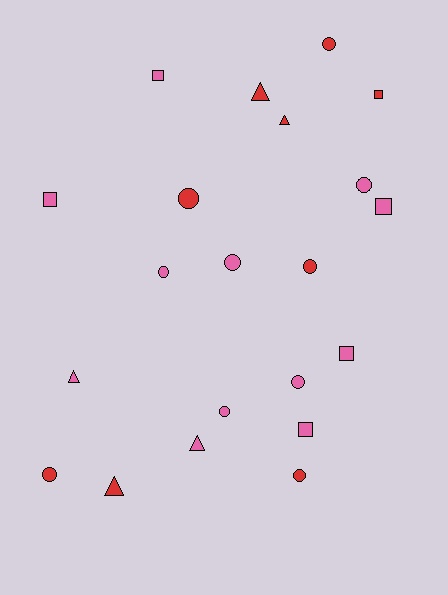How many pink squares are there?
There are 5 pink squares.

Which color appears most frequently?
Pink, with 12 objects.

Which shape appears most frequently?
Circle, with 10 objects.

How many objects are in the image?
There are 21 objects.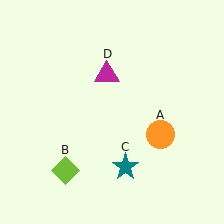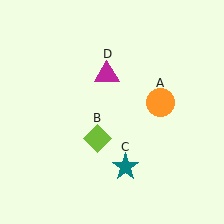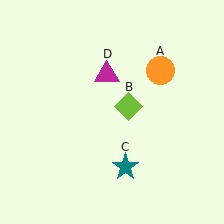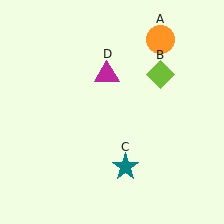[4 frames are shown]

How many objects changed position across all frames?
2 objects changed position: orange circle (object A), lime diamond (object B).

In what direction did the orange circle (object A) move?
The orange circle (object A) moved up.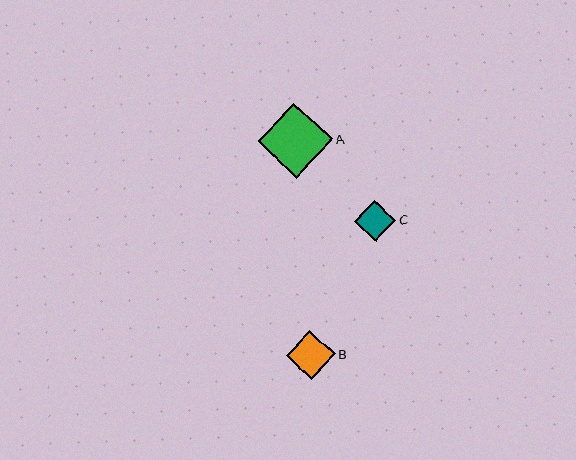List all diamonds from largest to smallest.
From largest to smallest: A, B, C.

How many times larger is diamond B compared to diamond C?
Diamond B is approximately 1.2 times the size of diamond C.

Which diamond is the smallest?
Diamond C is the smallest with a size of approximately 41 pixels.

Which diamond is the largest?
Diamond A is the largest with a size of approximately 75 pixels.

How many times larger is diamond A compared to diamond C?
Diamond A is approximately 1.8 times the size of diamond C.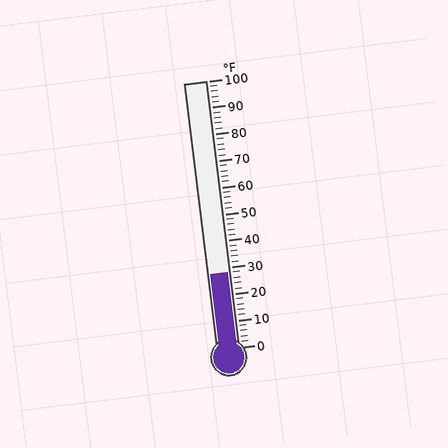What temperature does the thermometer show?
The thermometer shows approximately 28°F.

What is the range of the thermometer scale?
The thermometer scale ranges from 0°F to 100°F.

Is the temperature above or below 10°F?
The temperature is above 10°F.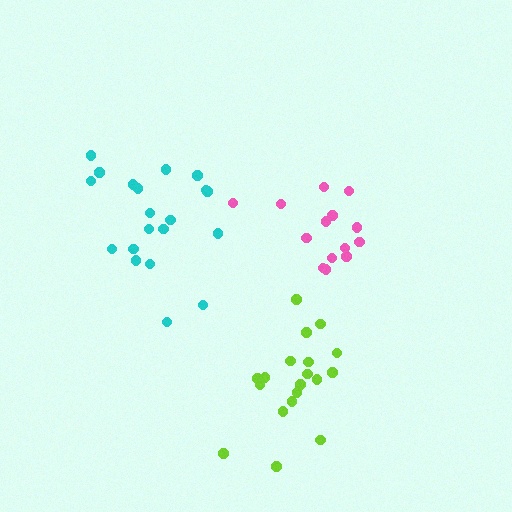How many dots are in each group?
Group 1: 14 dots, Group 2: 19 dots, Group 3: 20 dots (53 total).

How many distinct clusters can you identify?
There are 3 distinct clusters.